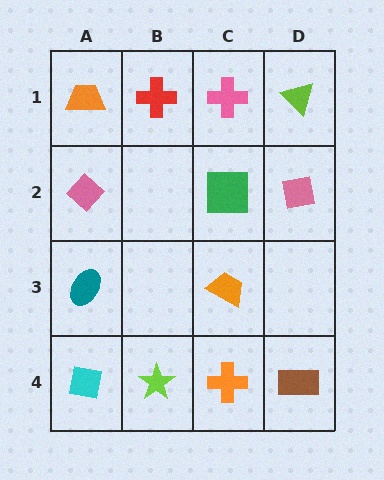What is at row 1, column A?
An orange trapezoid.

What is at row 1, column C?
A pink cross.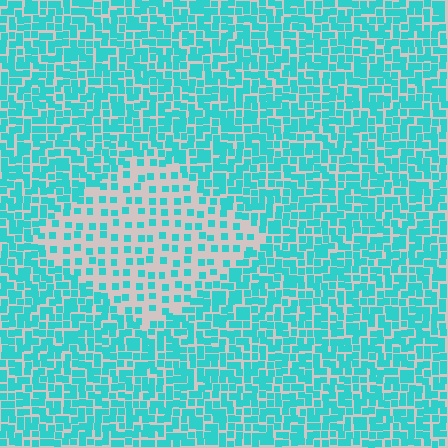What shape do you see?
I see a diamond.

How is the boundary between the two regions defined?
The boundary is defined by a change in element density (approximately 2.4x ratio). All elements are the same color, size, and shape.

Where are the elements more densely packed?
The elements are more densely packed outside the diamond boundary.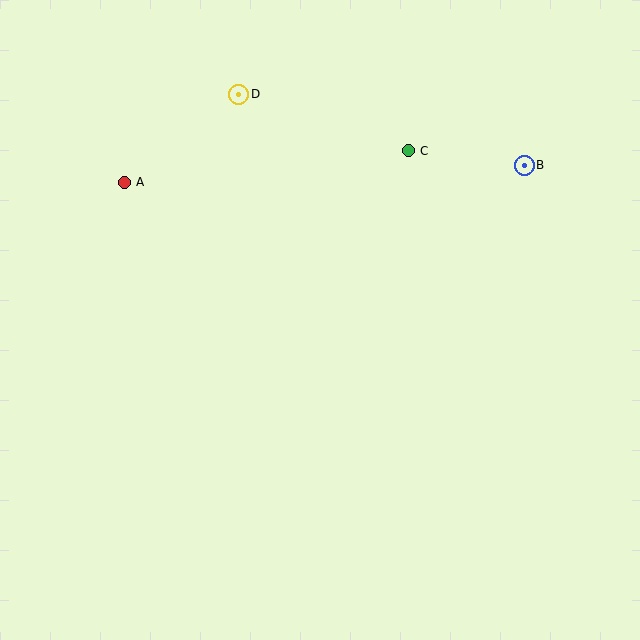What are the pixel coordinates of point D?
Point D is at (239, 94).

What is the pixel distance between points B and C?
The distance between B and C is 117 pixels.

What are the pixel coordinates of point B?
Point B is at (524, 165).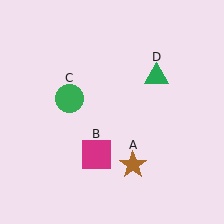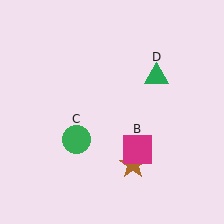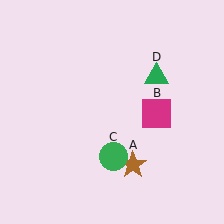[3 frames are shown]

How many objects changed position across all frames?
2 objects changed position: magenta square (object B), green circle (object C).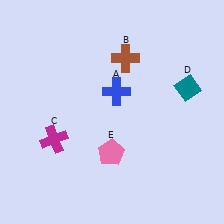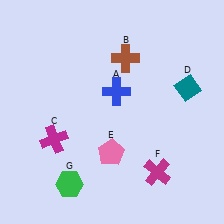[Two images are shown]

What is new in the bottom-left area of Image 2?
A green hexagon (G) was added in the bottom-left area of Image 2.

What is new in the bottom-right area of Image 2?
A magenta cross (F) was added in the bottom-right area of Image 2.